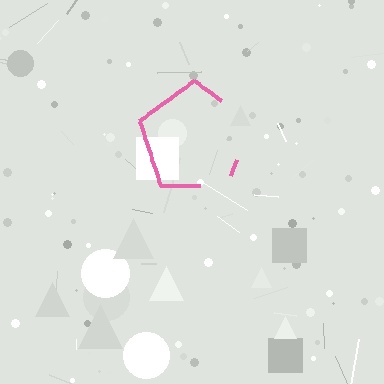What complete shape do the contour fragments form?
The contour fragments form a pentagon.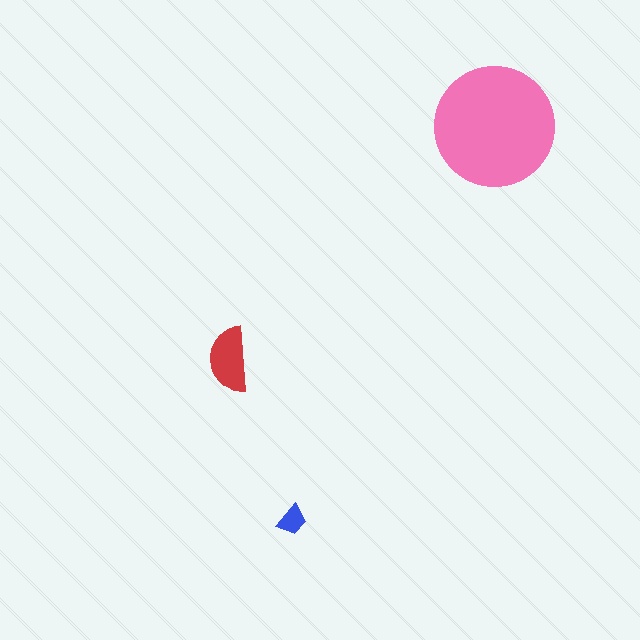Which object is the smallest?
The blue trapezoid.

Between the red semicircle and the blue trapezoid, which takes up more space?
The red semicircle.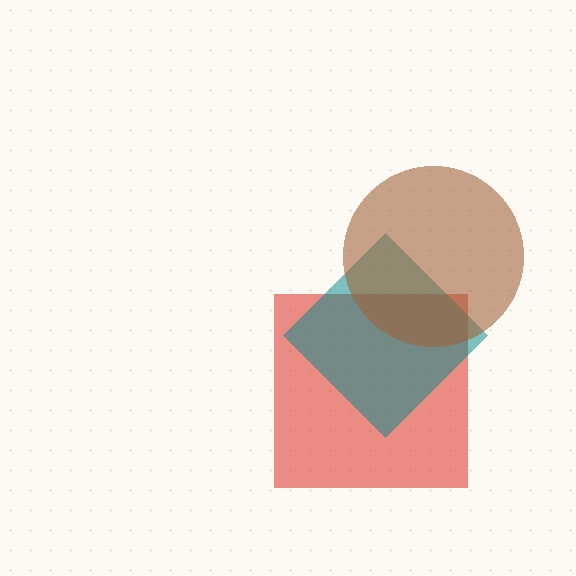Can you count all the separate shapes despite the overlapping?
Yes, there are 3 separate shapes.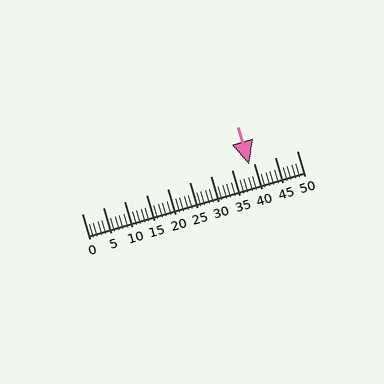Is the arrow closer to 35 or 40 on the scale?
The arrow is closer to 40.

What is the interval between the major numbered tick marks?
The major tick marks are spaced 5 units apart.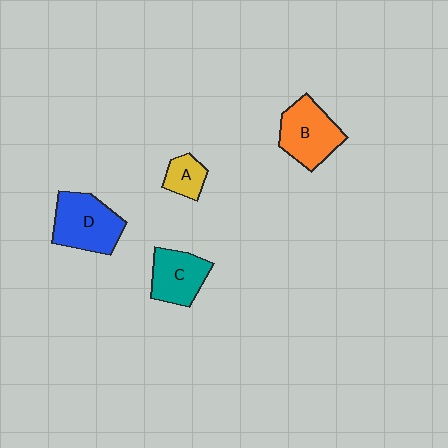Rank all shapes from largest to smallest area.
From largest to smallest: D (blue), B (orange), C (teal), A (yellow).